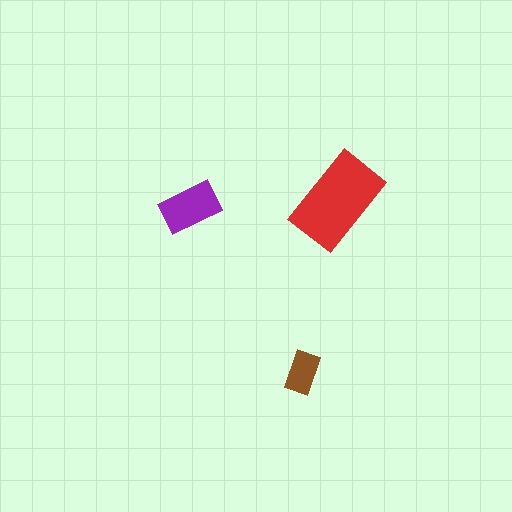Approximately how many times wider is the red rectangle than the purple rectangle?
About 1.5 times wider.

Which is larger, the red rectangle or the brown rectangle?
The red one.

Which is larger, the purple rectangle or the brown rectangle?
The purple one.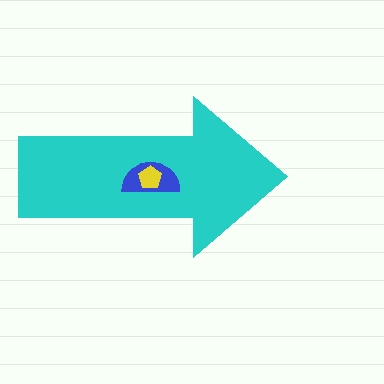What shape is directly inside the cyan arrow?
The blue semicircle.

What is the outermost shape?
The cyan arrow.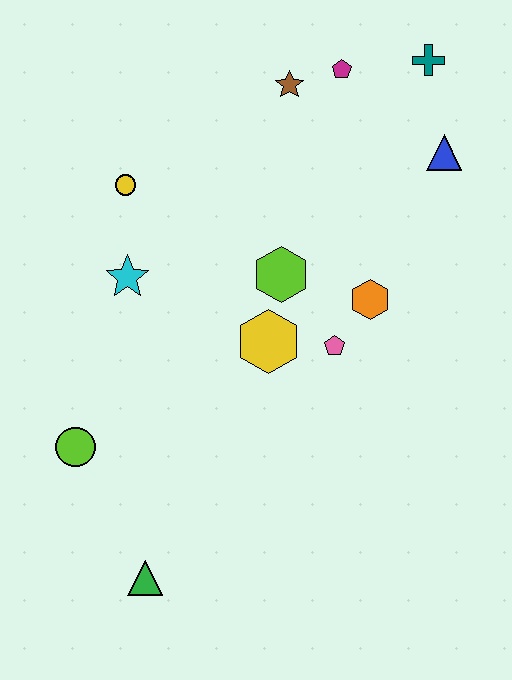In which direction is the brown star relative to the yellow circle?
The brown star is to the right of the yellow circle.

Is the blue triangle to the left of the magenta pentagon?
No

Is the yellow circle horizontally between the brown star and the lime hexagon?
No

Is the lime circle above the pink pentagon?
No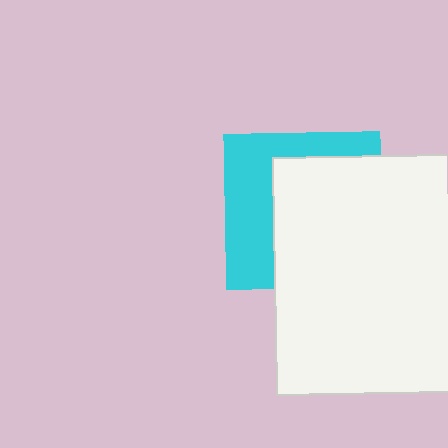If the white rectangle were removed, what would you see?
You would see the complete cyan square.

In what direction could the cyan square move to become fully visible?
The cyan square could move left. That would shift it out from behind the white rectangle entirely.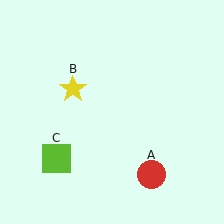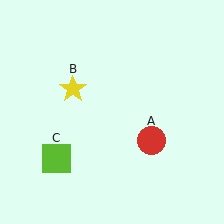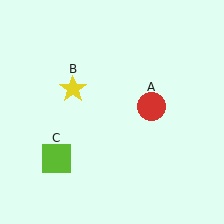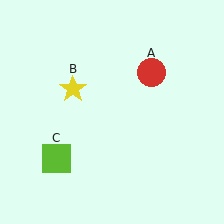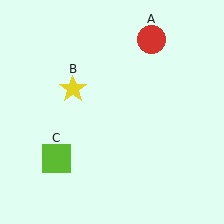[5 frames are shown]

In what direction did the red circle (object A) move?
The red circle (object A) moved up.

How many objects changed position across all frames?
1 object changed position: red circle (object A).